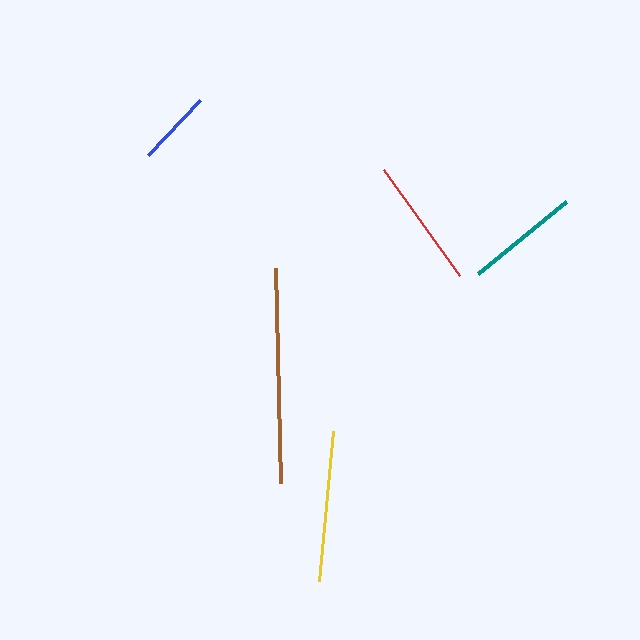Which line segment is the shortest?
The blue line is the shortest at approximately 75 pixels.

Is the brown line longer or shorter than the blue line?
The brown line is longer than the blue line.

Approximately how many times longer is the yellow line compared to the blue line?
The yellow line is approximately 2.0 times the length of the blue line.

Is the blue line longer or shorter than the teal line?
The teal line is longer than the blue line.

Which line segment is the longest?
The brown line is the longest at approximately 215 pixels.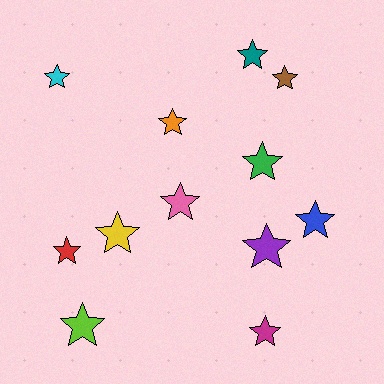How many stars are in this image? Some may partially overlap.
There are 12 stars.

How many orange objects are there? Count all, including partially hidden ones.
There is 1 orange object.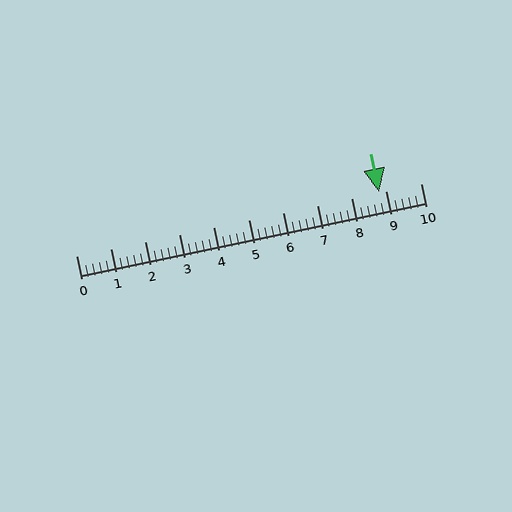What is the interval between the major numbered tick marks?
The major tick marks are spaced 1 units apart.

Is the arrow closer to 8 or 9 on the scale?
The arrow is closer to 9.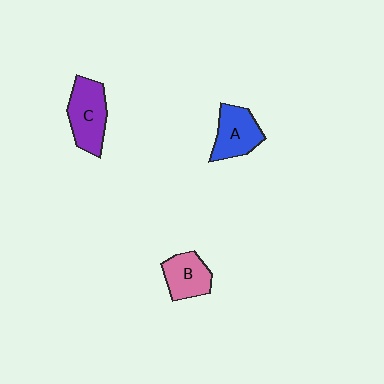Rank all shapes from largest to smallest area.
From largest to smallest: C (purple), A (blue), B (pink).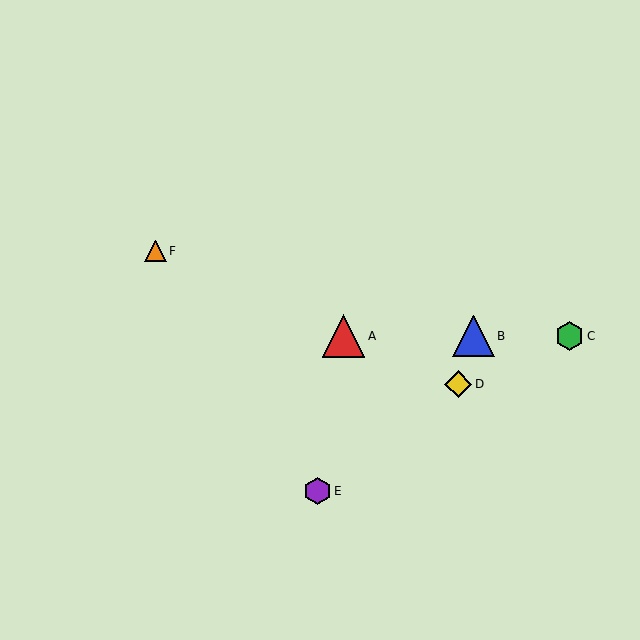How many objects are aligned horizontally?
3 objects (A, B, C) are aligned horizontally.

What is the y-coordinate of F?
Object F is at y≈251.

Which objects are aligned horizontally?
Objects A, B, C are aligned horizontally.